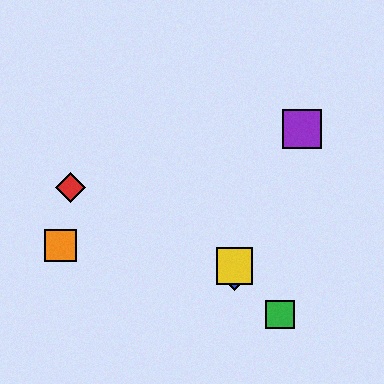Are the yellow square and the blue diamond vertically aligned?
Yes, both are at x≈234.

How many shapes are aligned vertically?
2 shapes (the blue diamond, the yellow square) are aligned vertically.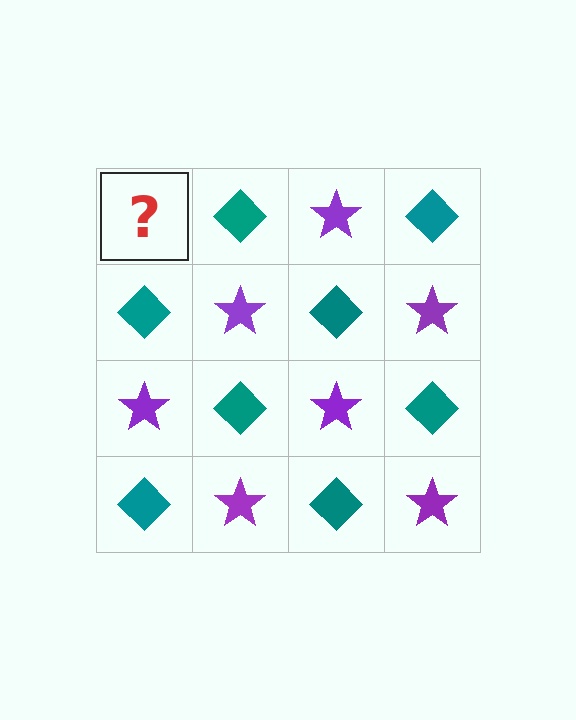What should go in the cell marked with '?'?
The missing cell should contain a purple star.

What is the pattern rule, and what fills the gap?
The rule is that it alternates purple star and teal diamond in a checkerboard pattern. The gap should be filled with a purple star.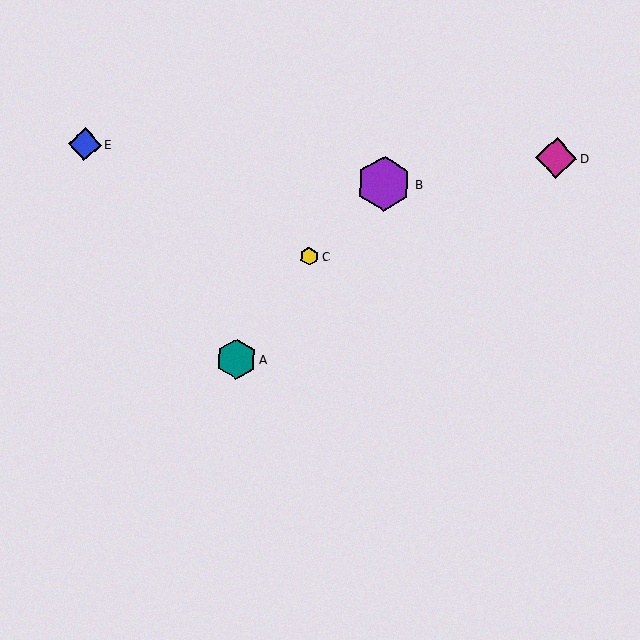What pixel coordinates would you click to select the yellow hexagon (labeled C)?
Click at (310, 256) to select the yellow hexagon C.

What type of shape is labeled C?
Shape C is a yellow hexagon.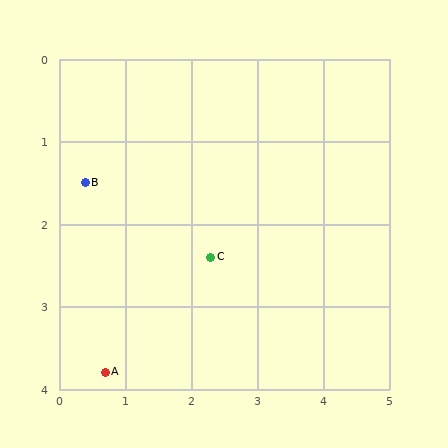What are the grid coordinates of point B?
Point B is at approximately (0.4, 1.5).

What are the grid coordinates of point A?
Point A is at approximately (0.7, 3.8).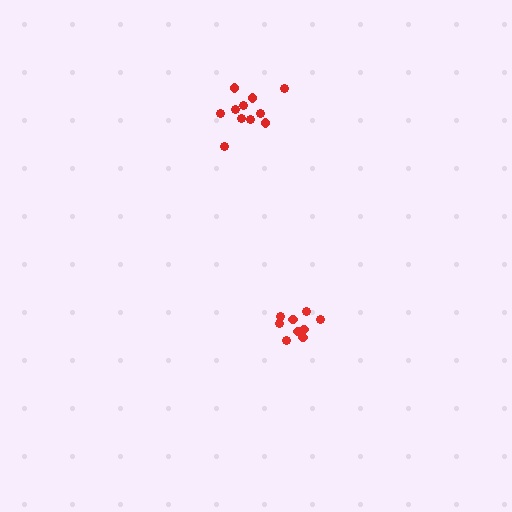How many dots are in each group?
Group 1: 9 dots, Group 2: 11 dots (20 total).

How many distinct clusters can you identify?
There are 2 distinct clusters.